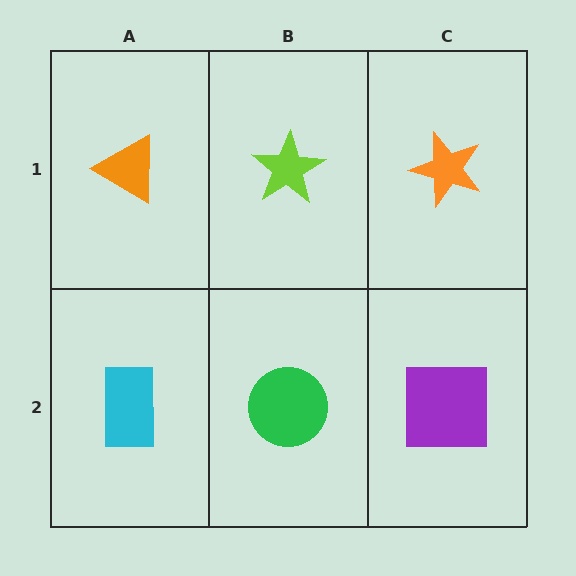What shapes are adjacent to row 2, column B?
A lime star (row 1, column B), a cyan rectangle (row 2, column A), a purple square (row 2, column C).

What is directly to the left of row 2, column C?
A green circle.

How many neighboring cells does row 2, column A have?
2.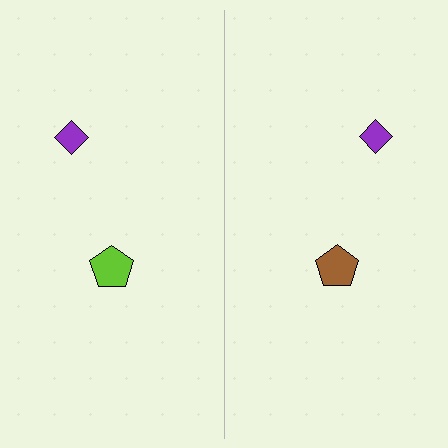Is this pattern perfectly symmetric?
No, the pattern is not perfectly symmetric. The brown pentagon on the right side breaks the symmetry — its mirror counterpart is lime.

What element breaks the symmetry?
The brown pentagon on the right side breaks the symmetry — its mirror counterpart is lime.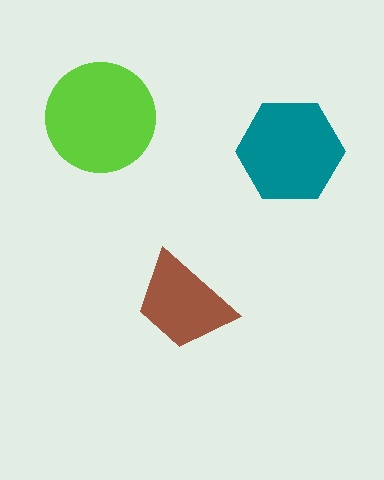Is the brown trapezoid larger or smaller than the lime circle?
Smaller.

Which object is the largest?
The lime circle.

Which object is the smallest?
The brown trapezoid.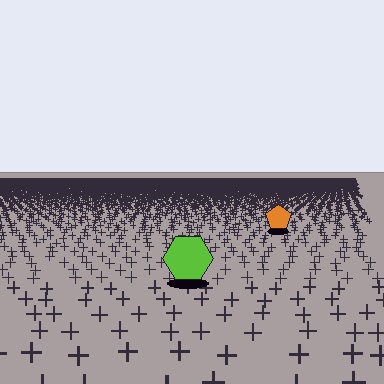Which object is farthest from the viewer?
The orange pentagon is farthest from the viewer. It appears smaller and the ground texture around it is denser.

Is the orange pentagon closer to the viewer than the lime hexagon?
No. The lime hexagon is closer — you can tell from the texture gradient: the ground texture is coarser near it.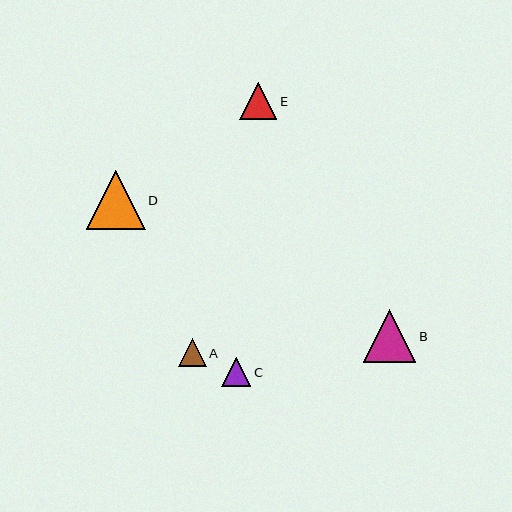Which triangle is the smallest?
Triangle A is the smallest with a size of approximately 28 pixels.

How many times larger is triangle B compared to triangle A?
Triangle B is approximately 1.9 times the size of triangle A.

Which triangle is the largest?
Triangle D is the largest with a size of approximately 59 pixels.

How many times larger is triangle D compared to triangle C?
Triangle D is approximately 2.0 times the size of triangle C.